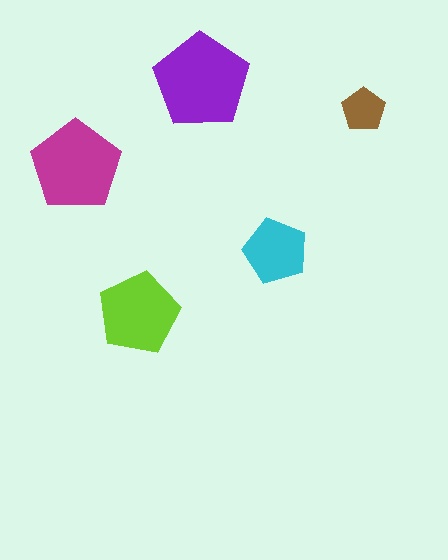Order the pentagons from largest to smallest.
the purple one, the magenta one, the lime one, the cyan one, the brown one.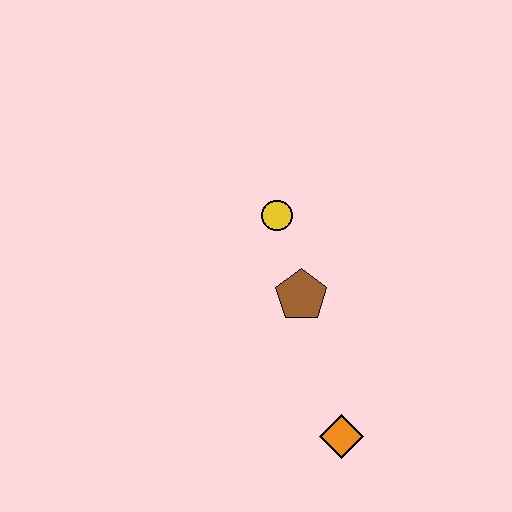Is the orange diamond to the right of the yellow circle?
Yes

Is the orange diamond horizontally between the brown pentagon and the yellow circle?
No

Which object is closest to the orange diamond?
The brown pentagon is closest to the orange diamond.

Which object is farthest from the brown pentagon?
The orange diamond is farthest from the brown pentagon.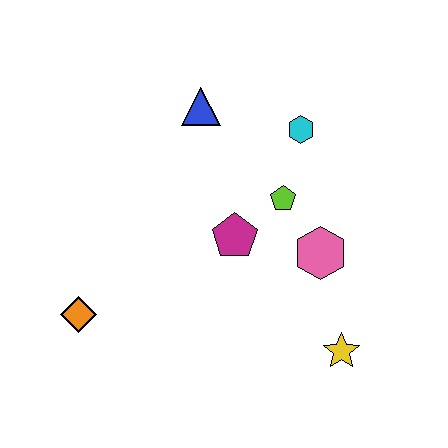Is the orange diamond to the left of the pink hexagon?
Yes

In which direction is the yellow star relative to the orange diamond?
The yellow star is to the right of the orange diamond.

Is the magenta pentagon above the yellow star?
Yes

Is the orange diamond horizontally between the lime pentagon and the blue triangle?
No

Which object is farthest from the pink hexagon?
The orange diamond is farthest from the pink hexagon.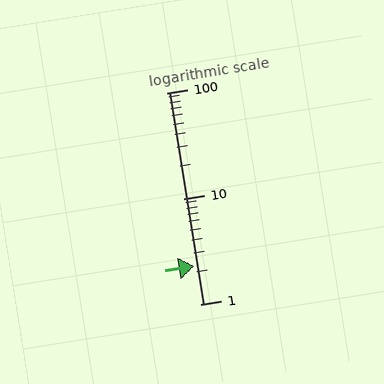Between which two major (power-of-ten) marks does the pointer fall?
The pointer is between 1 and 10.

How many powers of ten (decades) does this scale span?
The scale spans 2 decades, from 1 to 100.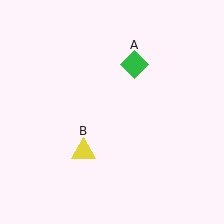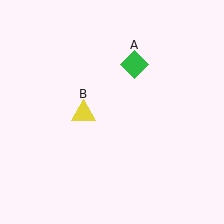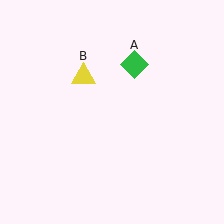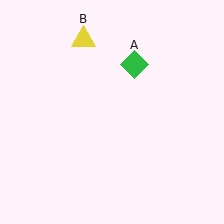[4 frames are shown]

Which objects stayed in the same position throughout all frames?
Green diamond (object A) remained stationary.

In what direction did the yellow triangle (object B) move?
The yellow triangle (object B) moved up.